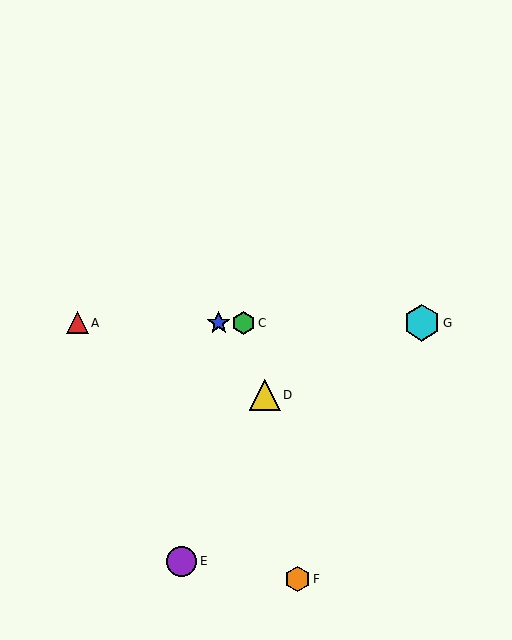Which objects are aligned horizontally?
Objects A, B, C, G are aligned horizontally.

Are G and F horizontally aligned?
No, G is at y≈323 and F is at y≈579.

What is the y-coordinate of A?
Object A is at y≈323.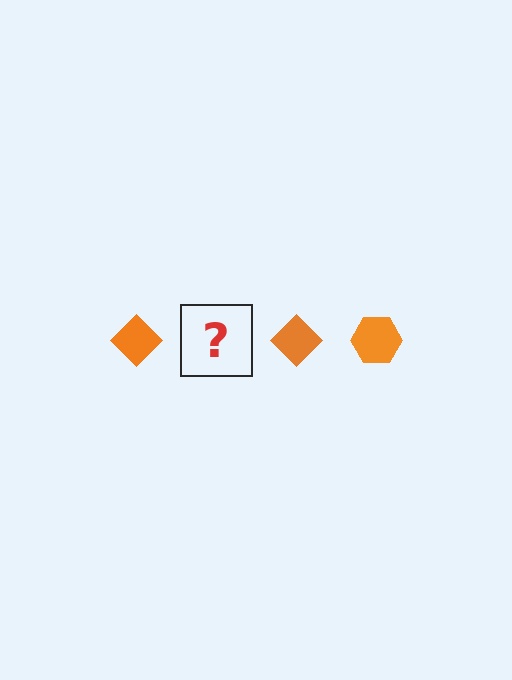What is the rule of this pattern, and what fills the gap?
The rule is that the pattern cycles through diamond, hexagon shapes in orange. The gap should be filled with an orange hexagon.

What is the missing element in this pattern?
The missing element is an orange hexagon.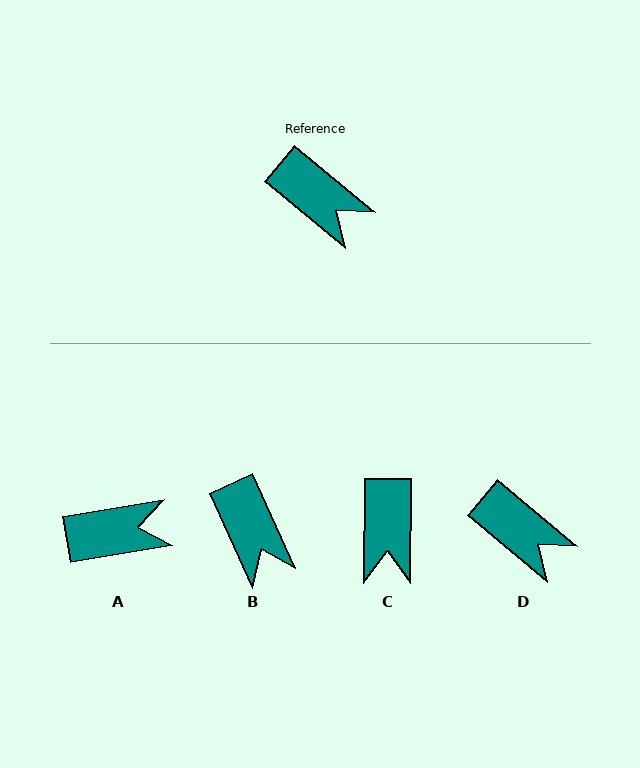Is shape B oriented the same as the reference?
No, it is off by about 25 degrees.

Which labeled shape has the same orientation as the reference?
D.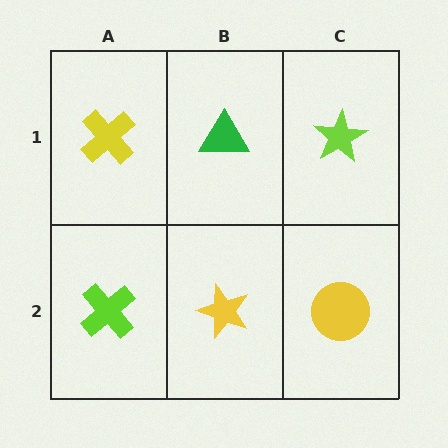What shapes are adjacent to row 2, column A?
A yellow cross (row 1, column A), a yellow star (row 2, column B).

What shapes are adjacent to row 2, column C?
A lime star (row 1, column C), a yellow star (row 2, column B).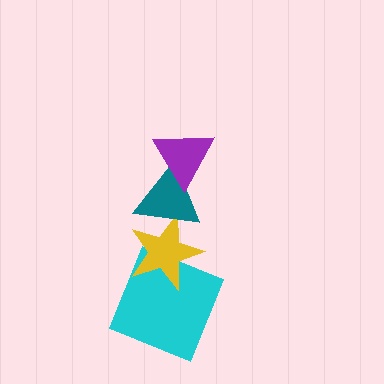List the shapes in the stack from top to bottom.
From top to bottom: the purple triangle, the teal triangle, the yellow star, the cyan square.